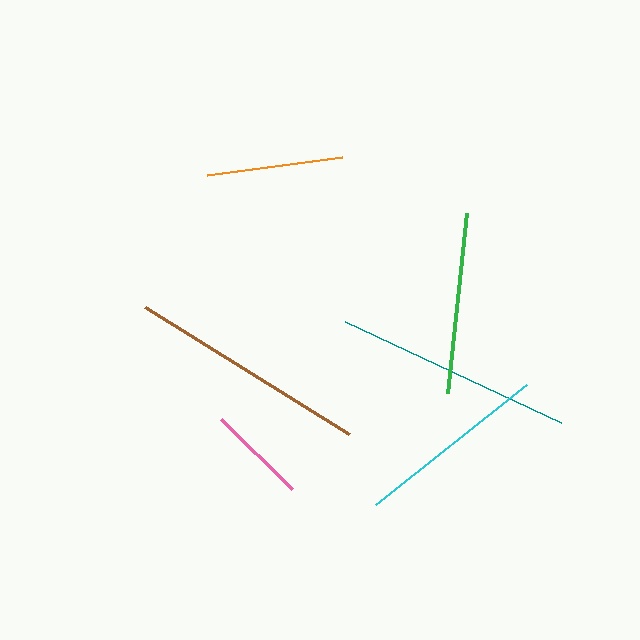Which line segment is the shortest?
The pink line is the shortest at approximately 99 pixels.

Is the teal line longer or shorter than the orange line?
The teal line is longer than the orange line.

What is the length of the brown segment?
The brown segment is approximately 241 pixels long.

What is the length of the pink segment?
The pink segment is approximately 99 pixels long.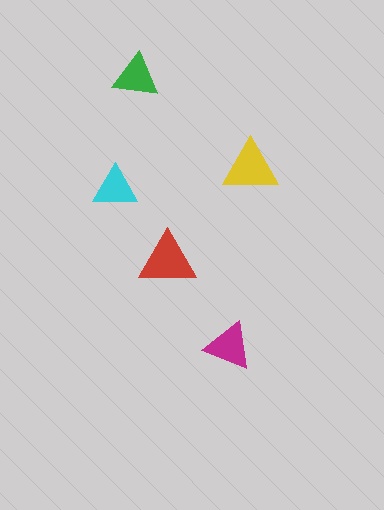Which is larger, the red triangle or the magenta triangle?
The red one.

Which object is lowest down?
The magenta triangle is bottommost.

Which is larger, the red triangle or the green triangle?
The red one.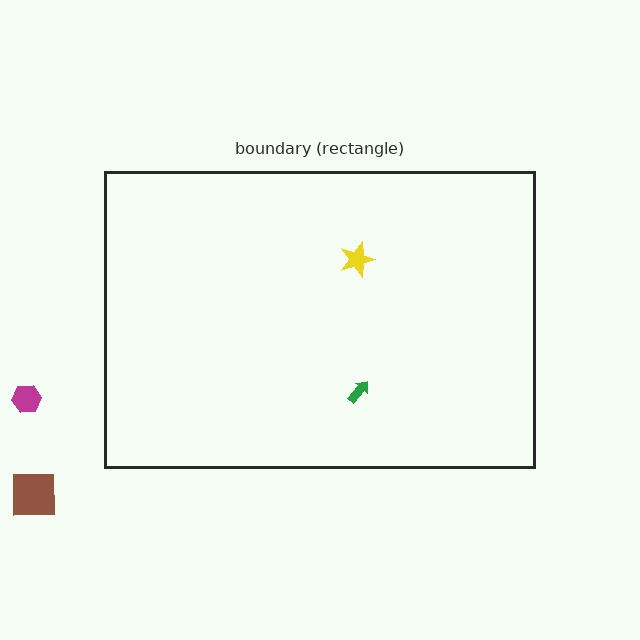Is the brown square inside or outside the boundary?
Outside.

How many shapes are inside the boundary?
2 inside, 2 outside.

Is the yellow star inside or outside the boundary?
Inside.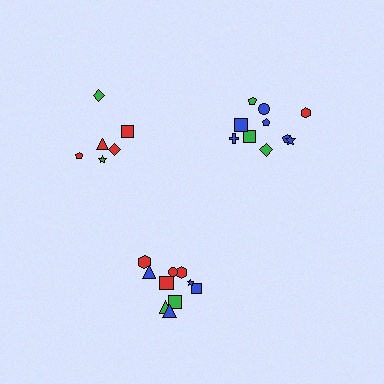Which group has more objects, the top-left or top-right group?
The top-right group.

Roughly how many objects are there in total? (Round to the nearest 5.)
Roughly 25 objects in total.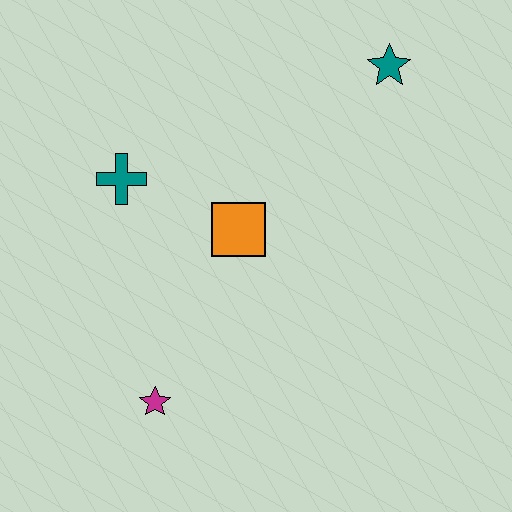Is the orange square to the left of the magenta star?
No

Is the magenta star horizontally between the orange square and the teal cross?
Yes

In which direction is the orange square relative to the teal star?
The orange square is below the teal star.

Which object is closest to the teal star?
The orange square is closest to the teal star.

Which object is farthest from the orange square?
The teal star is farthest from the orange square.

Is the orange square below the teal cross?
Yes